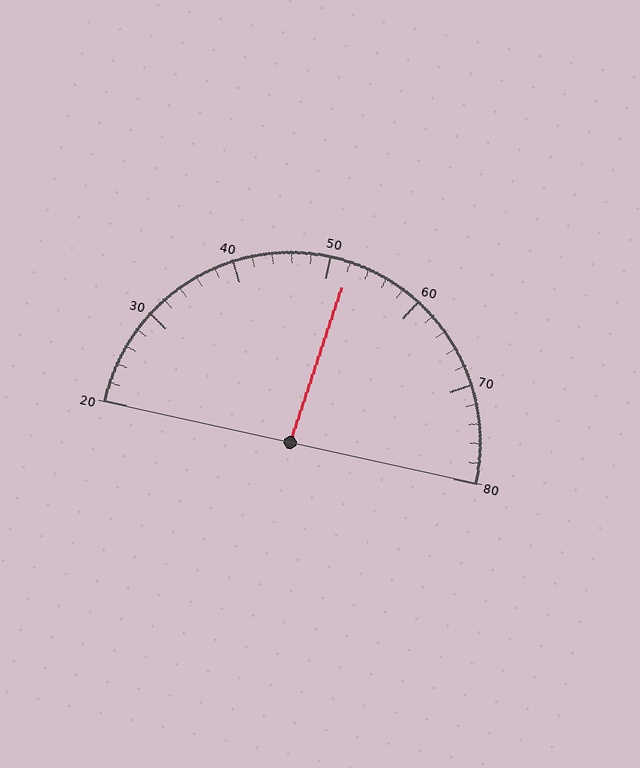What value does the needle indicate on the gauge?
The needle indicates approximately 52.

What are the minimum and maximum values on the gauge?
The gauge ranges from 20 to 80.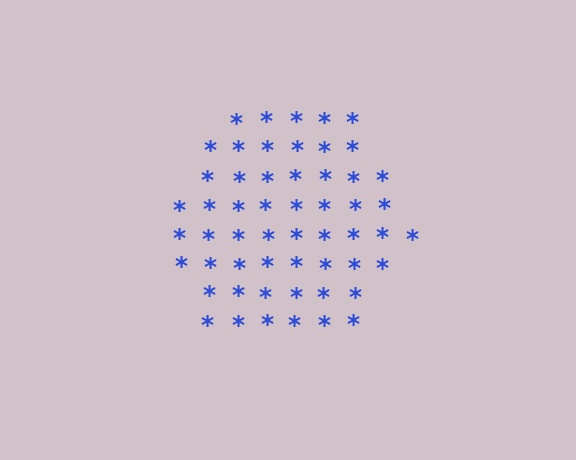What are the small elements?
The small elements are asterisks.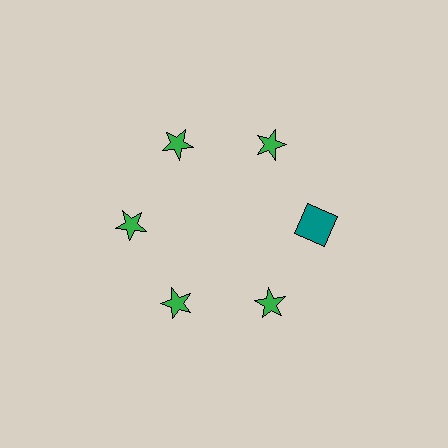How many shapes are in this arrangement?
There are 6 shapes arranged in a ring pattern.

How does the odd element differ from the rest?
It differs in both color (teal instead of green) and shape (square instead of star).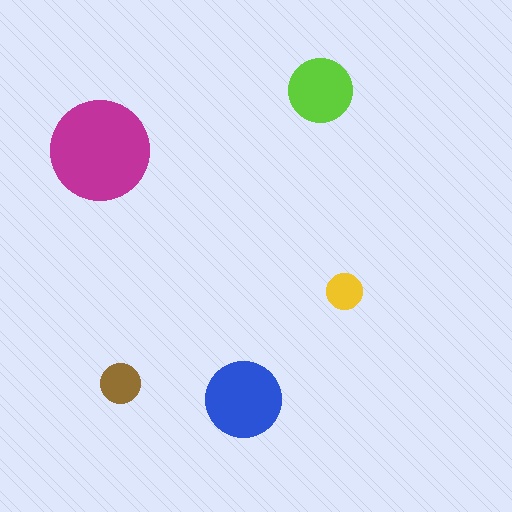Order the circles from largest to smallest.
the magenta one, the blue one, the lime one, the brown one, the yellow one.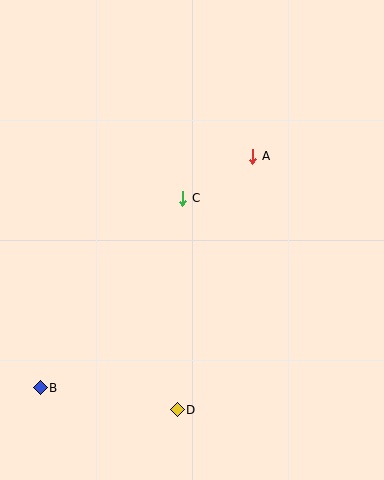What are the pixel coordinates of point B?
Point B is at (40, 388).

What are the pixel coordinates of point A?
Point A is at (253, 156).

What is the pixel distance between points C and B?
The distance between C and B is 237 pixels.